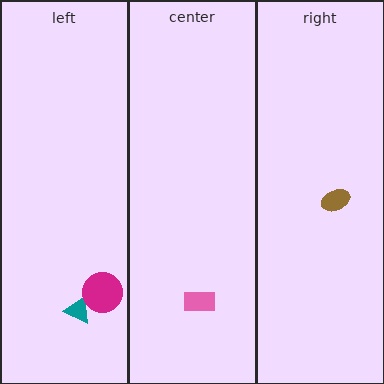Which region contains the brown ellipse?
The right region.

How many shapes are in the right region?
1.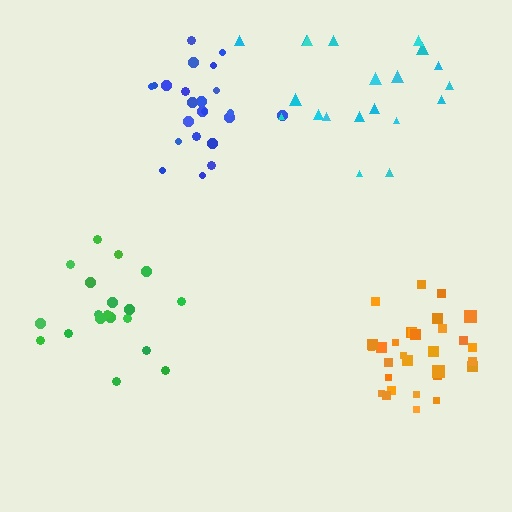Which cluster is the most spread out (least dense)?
Cyan.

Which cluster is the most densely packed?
Orange.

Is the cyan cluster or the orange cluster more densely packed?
Orange.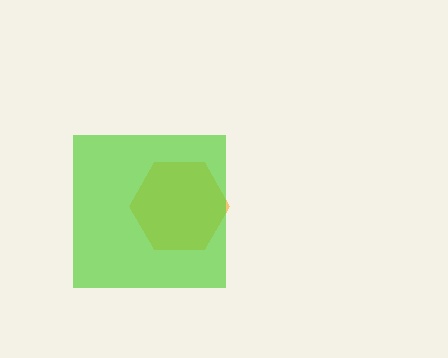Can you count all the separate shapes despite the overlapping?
Yes, there are 2 separate shapes.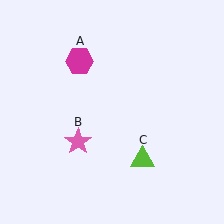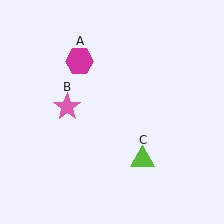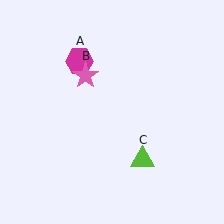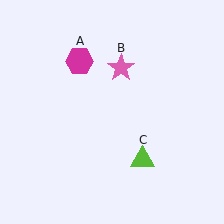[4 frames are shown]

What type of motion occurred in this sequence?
The pink star (object B) rotated clockwise around the center of the scene.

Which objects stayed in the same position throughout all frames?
Magenta hexagon (object A) and lime triangle (object C) remained stationary.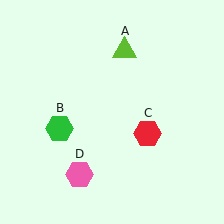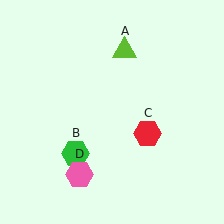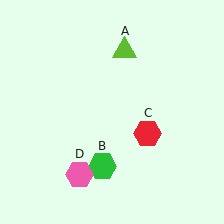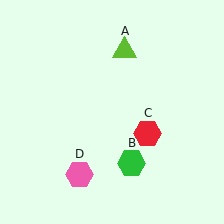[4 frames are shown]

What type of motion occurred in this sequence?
The green hexagon (object B) rotated counterclockwise around the center of the scene.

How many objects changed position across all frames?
1 object changed position: green hexagon (object B).